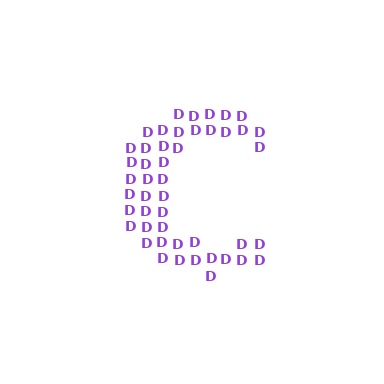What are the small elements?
The small elements are letter D's.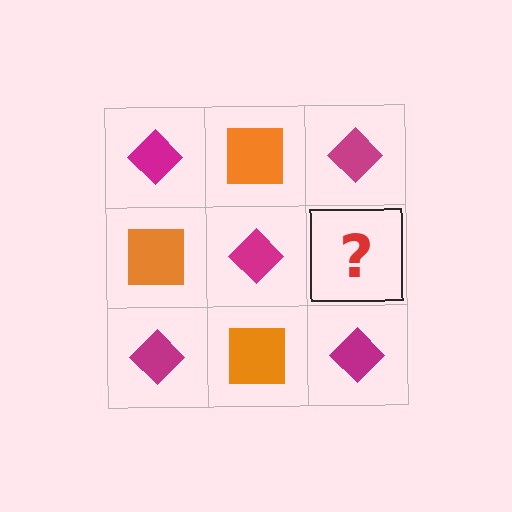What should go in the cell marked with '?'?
The missing cell should contain an orange square.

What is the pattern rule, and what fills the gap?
The rule is that it alternates magenta diamond and orange square in a checkerboard pattern. The gap should be filled with an orange square.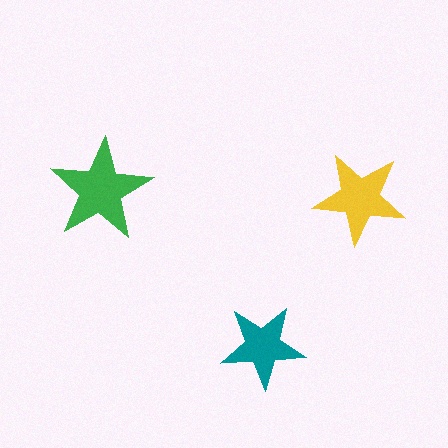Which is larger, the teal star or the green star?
The green one.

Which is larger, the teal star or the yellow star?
The yellow one.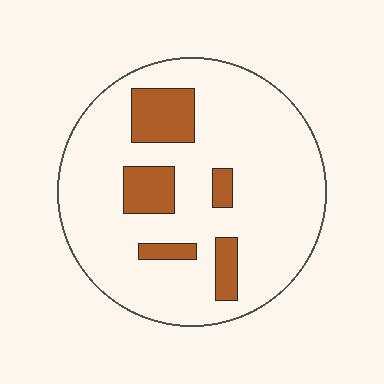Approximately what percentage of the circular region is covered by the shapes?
Approximately 15%.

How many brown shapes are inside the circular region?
5.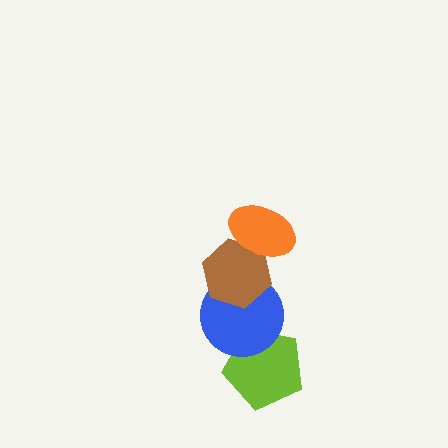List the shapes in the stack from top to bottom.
From top to bottom: the orange ellipse, the brown hexagon, the blue circle, the lime pentagon.